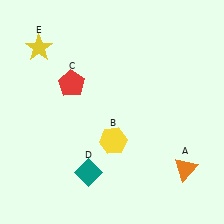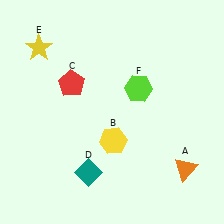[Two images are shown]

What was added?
A lime hexagon (F) was added in Image 2.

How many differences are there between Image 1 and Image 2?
There is 1 difference between the two images.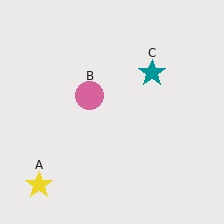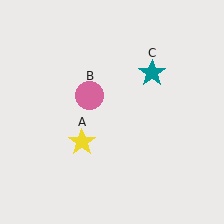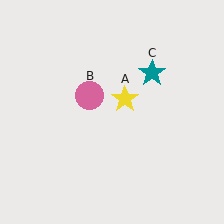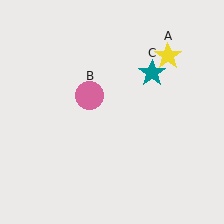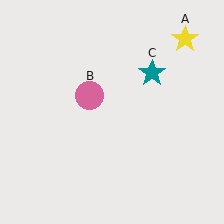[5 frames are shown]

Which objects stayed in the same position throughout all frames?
Pink circle (object B) and teal star (object C) remained stationary.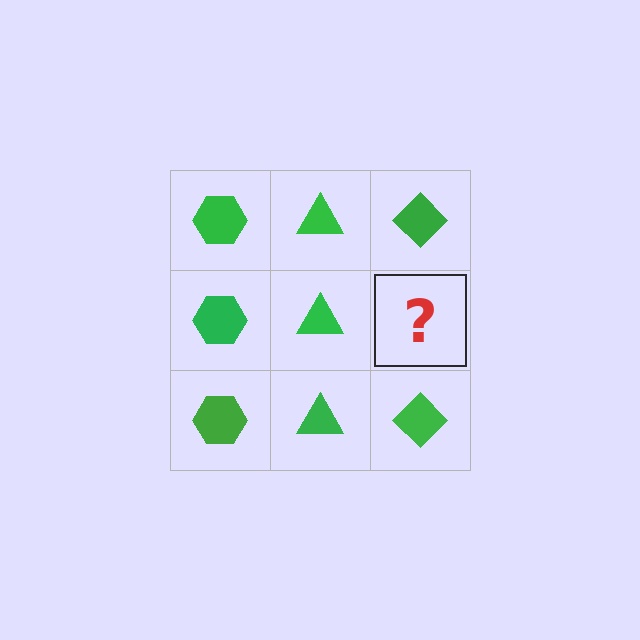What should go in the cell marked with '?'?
The missing cell should contain a green diamond.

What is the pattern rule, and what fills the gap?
The rule is that each column has a consistent shape. The gap should be filled with a green diamond.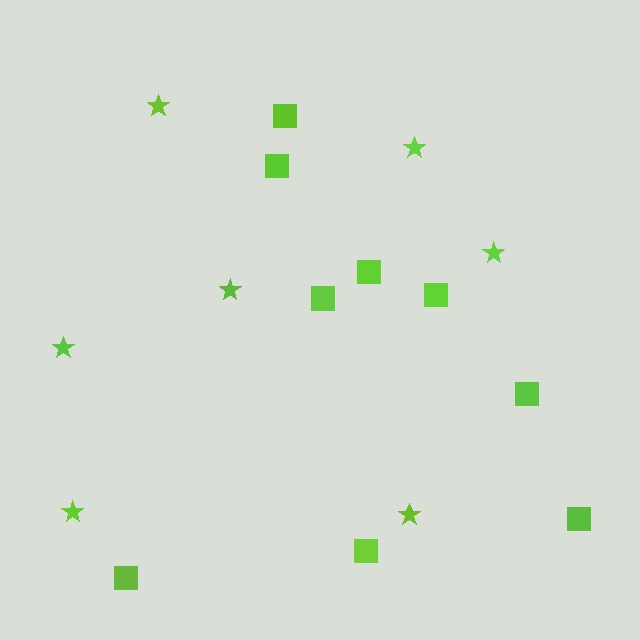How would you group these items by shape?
There are 2 groups: one group of squares (9) and one group of stars (7).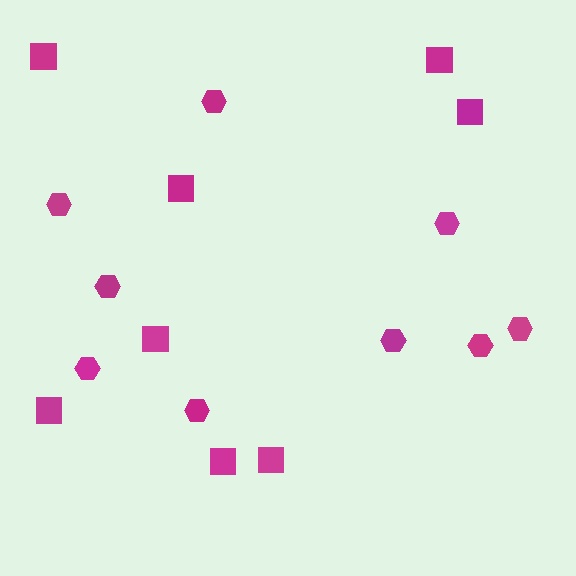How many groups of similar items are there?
There are 2 groups: one group of squares (8) and one group of hexagons (9).